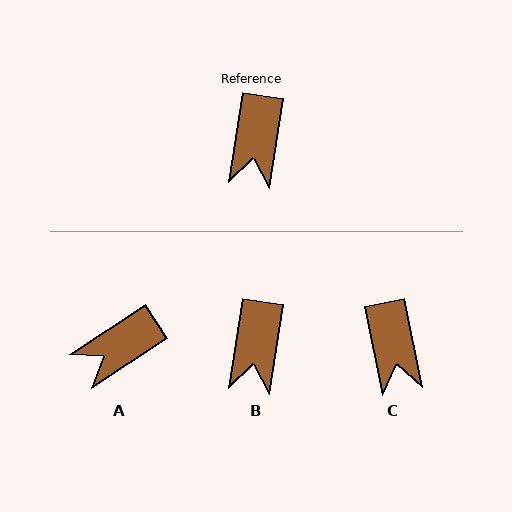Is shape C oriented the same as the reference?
No, it is off by about 20 degrees.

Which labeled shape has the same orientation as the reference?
B.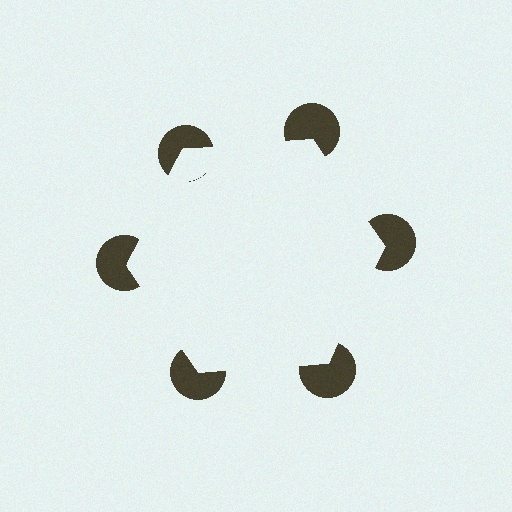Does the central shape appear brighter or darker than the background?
It typically appears slightly brighter than the background, even though no actual brightness change is drawn.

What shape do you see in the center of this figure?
An illusory hexagon — its edges are inferred from the aligned wedge cuts in the pac-man discs, not physically drawn.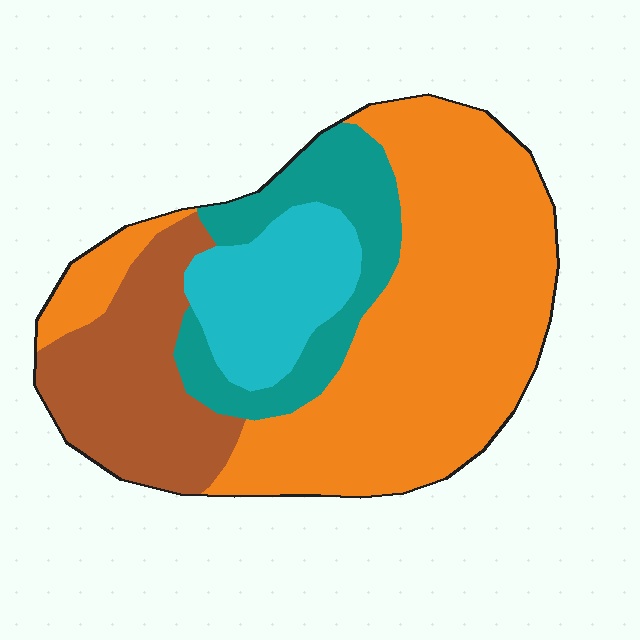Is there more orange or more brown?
Orange.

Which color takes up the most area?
Orange, at roughly 50%.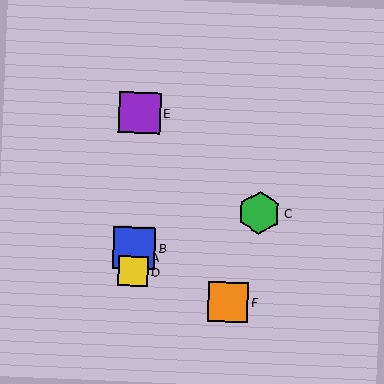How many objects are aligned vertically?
4 objects (A, B, D, E) are aligned vertically.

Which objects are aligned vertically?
Objects A, B, D, E are aligned vertically.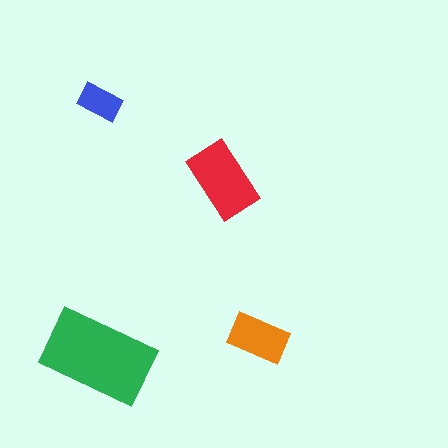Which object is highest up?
The blue rectangle is topmost.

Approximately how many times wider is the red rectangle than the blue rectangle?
About 2 times wider.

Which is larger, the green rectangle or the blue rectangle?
The green one.